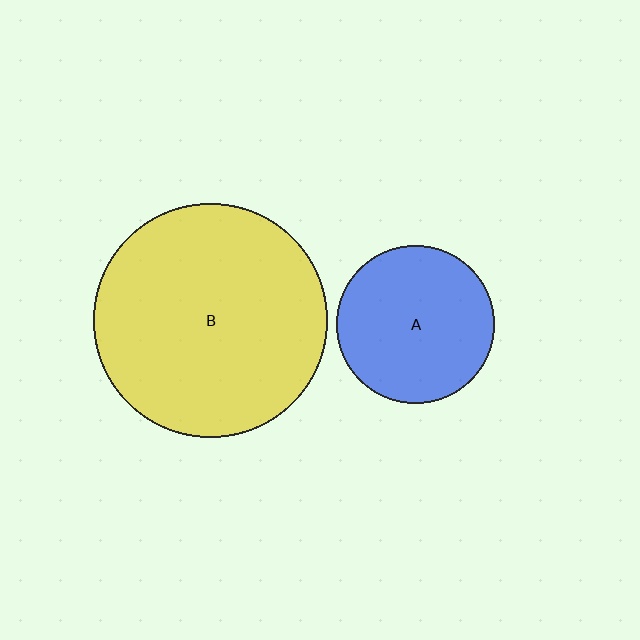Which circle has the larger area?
Circle B (yellow).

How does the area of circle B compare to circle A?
Approximately 2.2 times.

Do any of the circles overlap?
No, none of the circles overlap.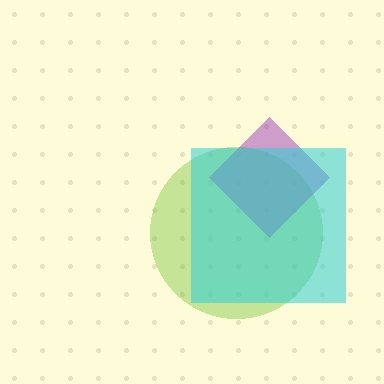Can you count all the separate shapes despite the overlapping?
Yes, there are 3 separate shapes.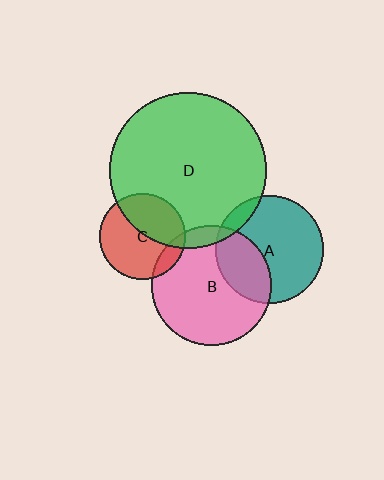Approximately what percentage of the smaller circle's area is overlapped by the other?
Approximately 10%.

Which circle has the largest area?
Circle D (green).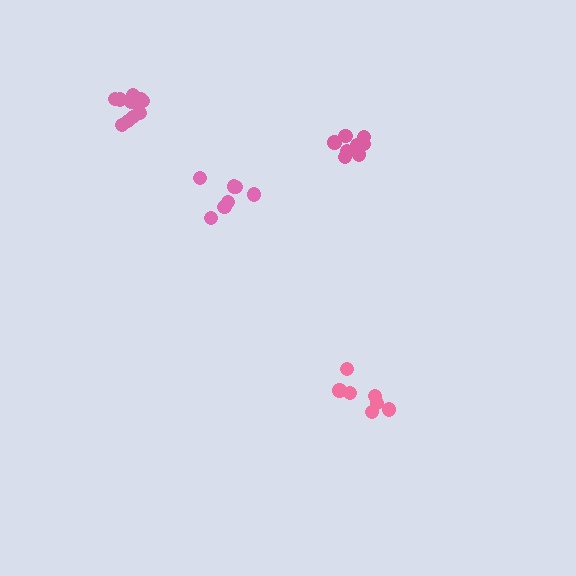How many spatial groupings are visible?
There are 4 spatial groupings.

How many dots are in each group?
Group 1: 7 dots, Group 2: 10 dots, Group 3: 7 dots, Group 4: 8 dots (32 total).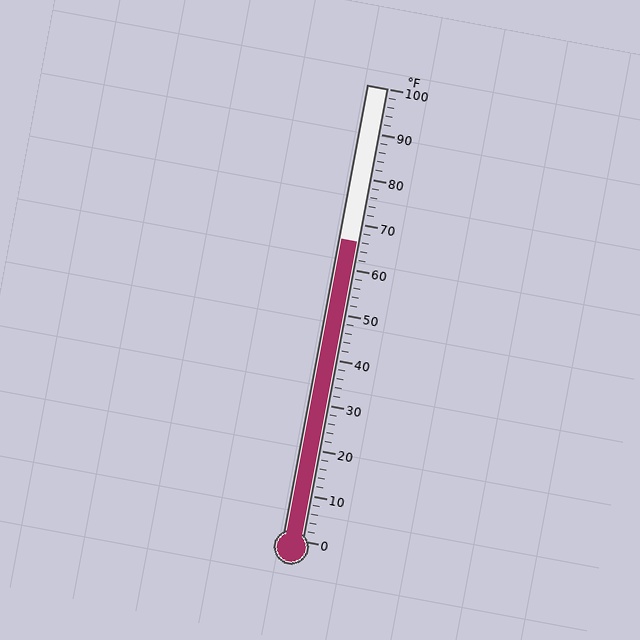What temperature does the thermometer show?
The thermometer shows approximately 66°F.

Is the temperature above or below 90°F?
The temperature is below 90°F.